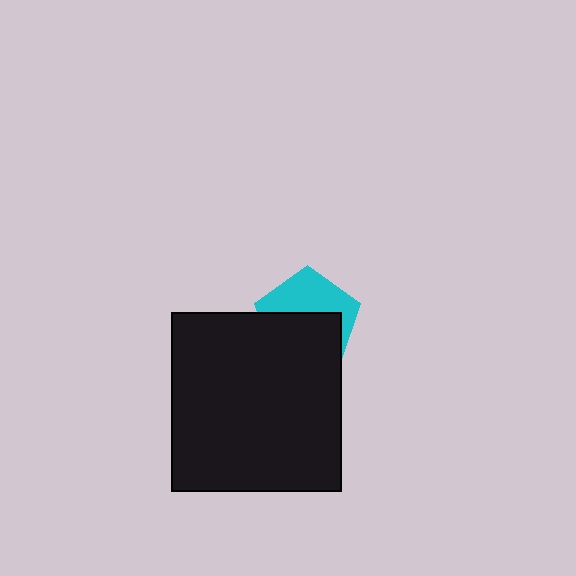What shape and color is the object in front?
The object in front is a black rectangle.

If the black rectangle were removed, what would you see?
You would see the complete cyan pentagon.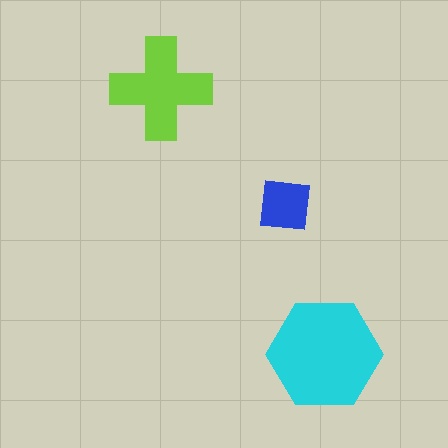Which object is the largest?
The cyan hexagon.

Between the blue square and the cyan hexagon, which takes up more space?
The cyan hexagon.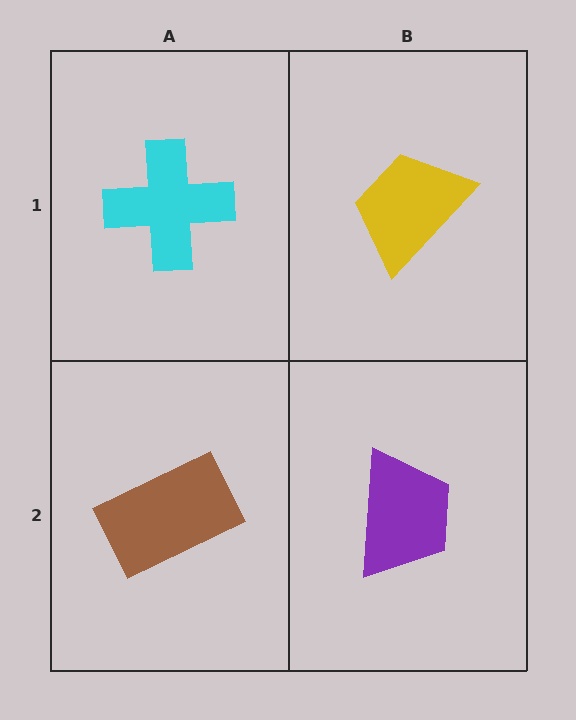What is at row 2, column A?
A brown rectangle.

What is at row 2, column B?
A purple trapezoid.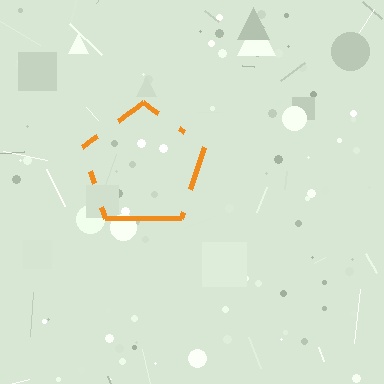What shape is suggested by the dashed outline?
The dashed outline suggests a pentagon.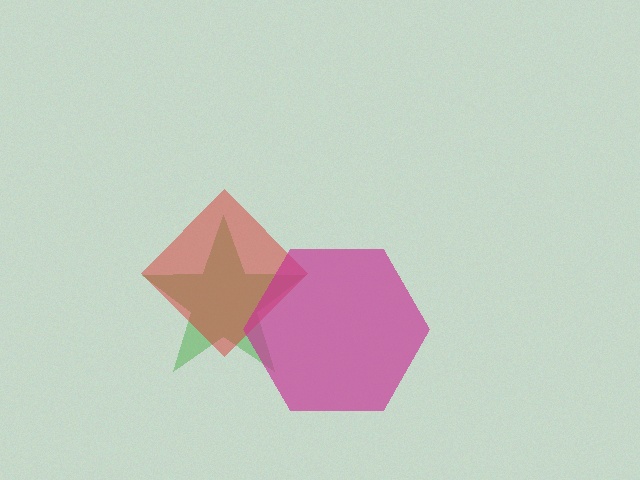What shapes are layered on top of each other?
The layered shapes are: a green star, a red diamond, a magenta hexagon.